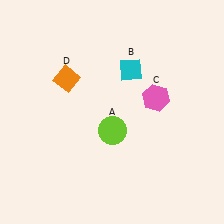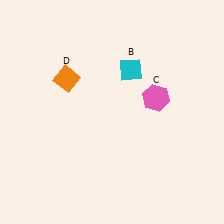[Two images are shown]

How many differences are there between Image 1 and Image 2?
There is 1 difference between the two images.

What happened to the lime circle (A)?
The lime circle (A) was removed in Image 2. It was in the bottom-right area of Image 1.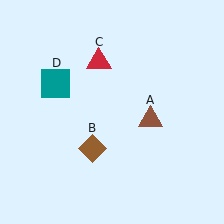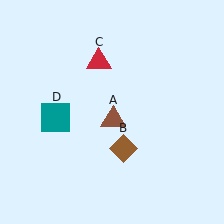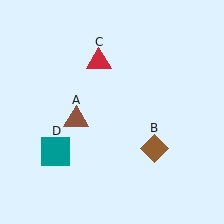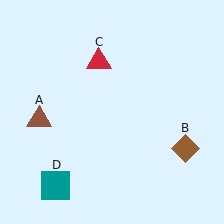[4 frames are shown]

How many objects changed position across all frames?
3 objects changed position: brown triangle (object A), brown diamond (object B), teal square (object D).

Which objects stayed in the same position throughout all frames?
Red triangle (object C) remained stationary.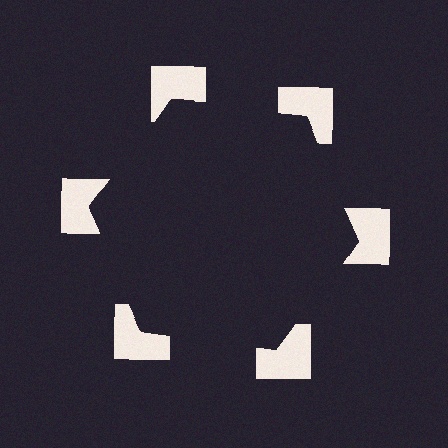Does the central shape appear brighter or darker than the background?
It typically appears slightly darker than the background, even though no actual brightness change is drawn.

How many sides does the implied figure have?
6 sides.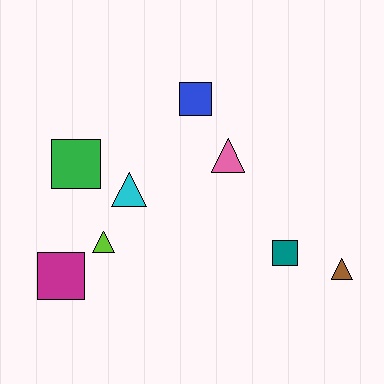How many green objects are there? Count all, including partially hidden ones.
There is 1 green object.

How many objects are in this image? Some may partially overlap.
There are 8 objects.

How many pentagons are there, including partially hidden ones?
There are no pentagons.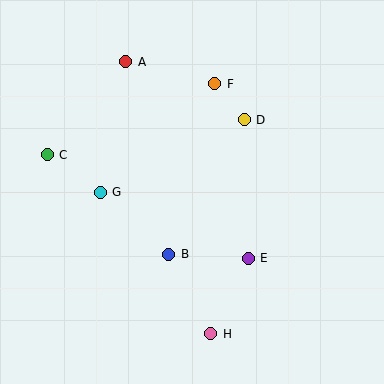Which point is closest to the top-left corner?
Point A is closest to the top-left corner.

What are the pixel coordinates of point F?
Point F is at (215, 84).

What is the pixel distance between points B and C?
The distance between B and C is 157 pixels.